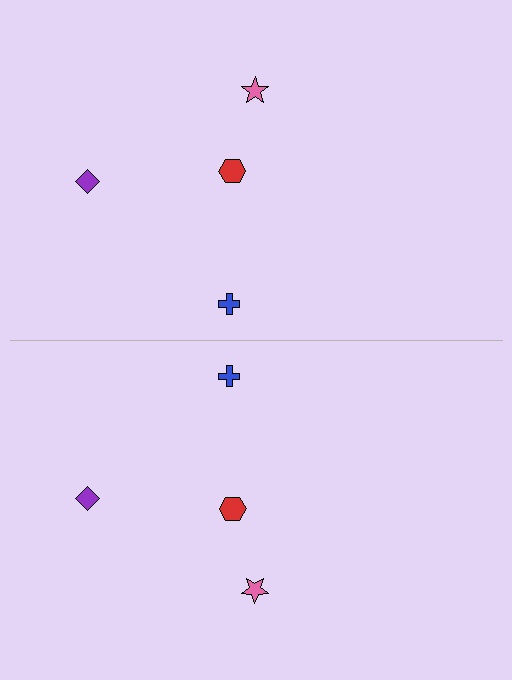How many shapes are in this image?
There are 8 shapes in this image.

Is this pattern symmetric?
Yes, this pattern has bilateral (reflection) symmetry.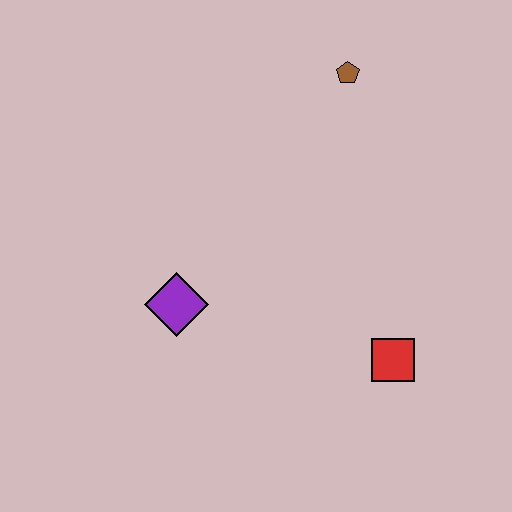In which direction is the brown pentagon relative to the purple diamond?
The brown pentagon is above the purple diamond.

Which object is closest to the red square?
The purple diamond is closest to the red square.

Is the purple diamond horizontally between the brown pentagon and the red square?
No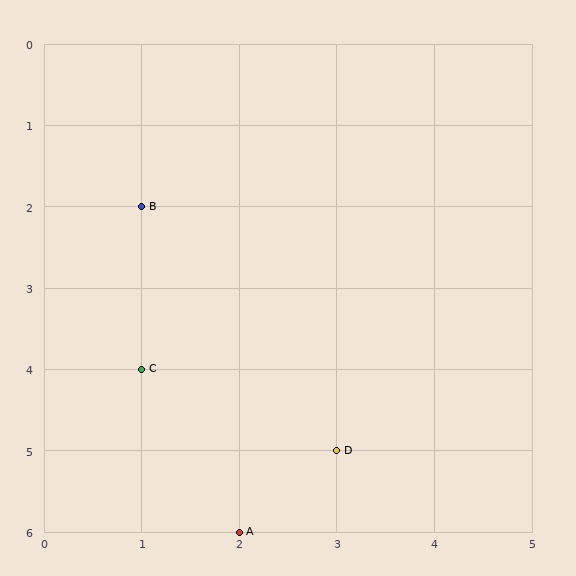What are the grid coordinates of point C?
Point C is at grid coordinates (1, 4).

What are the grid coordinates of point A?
Point A is at grid coordinates (2, 6).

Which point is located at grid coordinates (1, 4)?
Point C is at (1, 4).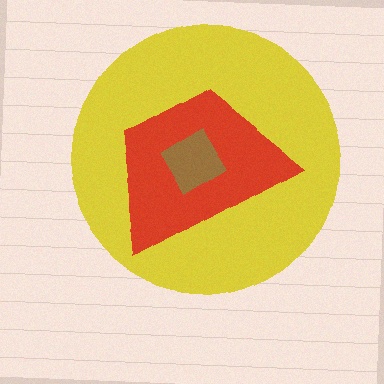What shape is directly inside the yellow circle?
The red trapezoid.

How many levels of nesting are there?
3.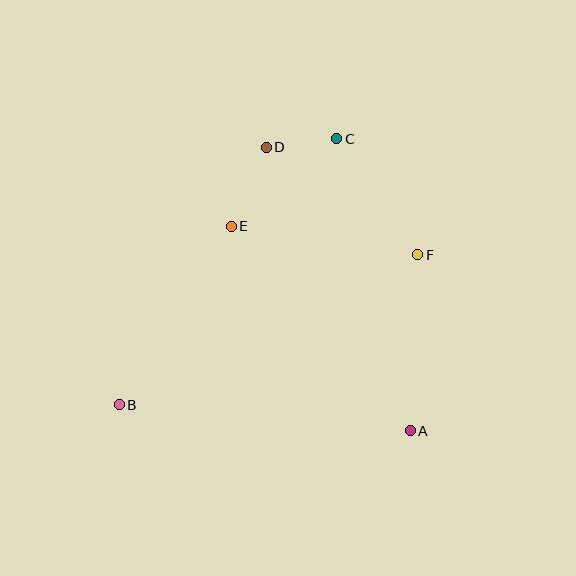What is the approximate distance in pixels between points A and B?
The distance between A and B is approximately 292 pixels.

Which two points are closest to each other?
Points C and D are closest to each other.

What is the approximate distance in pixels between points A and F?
The distance between A and F is approximately 176 pixels.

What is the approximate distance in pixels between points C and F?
The distance between C and F is approximately 141 pixels.